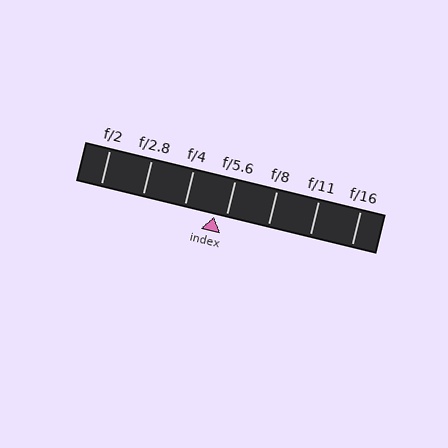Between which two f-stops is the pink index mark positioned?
The index mark is between f/4 and f/5.6.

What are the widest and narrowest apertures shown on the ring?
The widest aperture shown is f/2 and the narrowest is f/16.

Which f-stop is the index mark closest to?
The index mark is closest to f/5.6.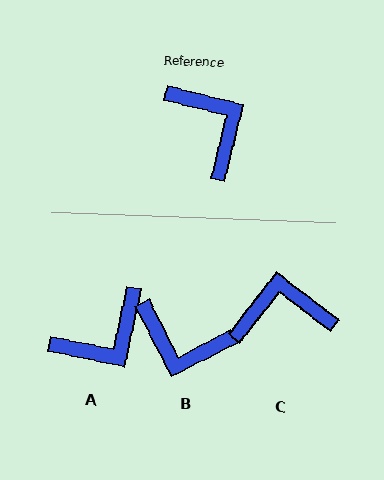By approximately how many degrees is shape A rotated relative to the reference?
Approximately 88 degrees clockwise.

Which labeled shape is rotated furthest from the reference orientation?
B, about 139 degrees away.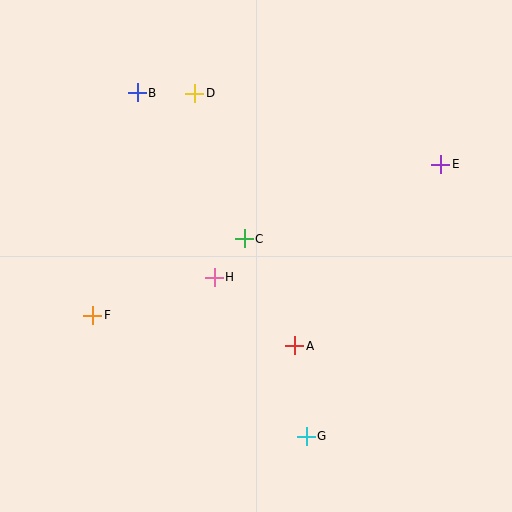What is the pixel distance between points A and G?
The distance between A and G is 92 pixels.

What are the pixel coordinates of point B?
Point B is at (137, 93).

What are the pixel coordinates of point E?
Point E is at (441, 164).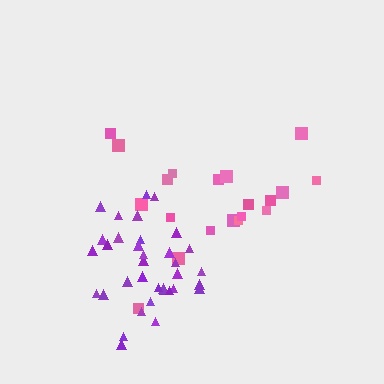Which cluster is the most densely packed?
Purple.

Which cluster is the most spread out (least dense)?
Pink.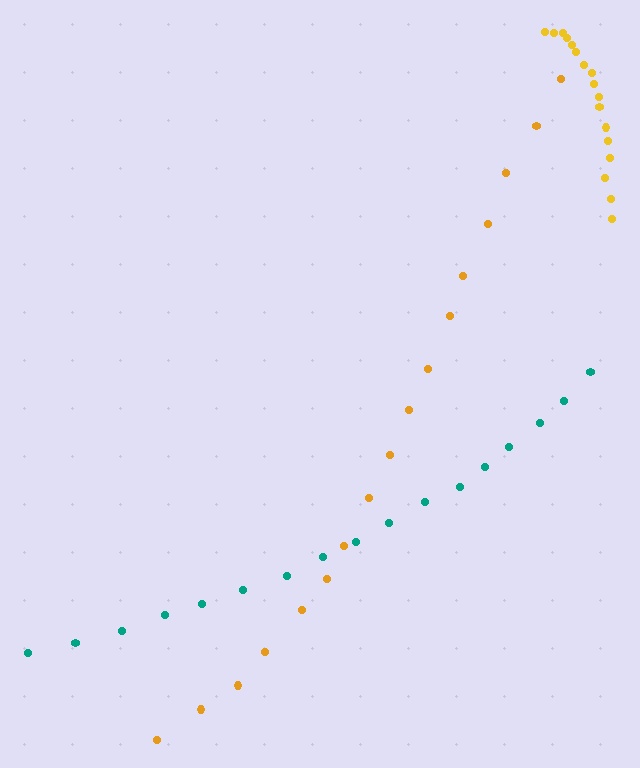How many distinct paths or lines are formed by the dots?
There are 3 distinct paths.